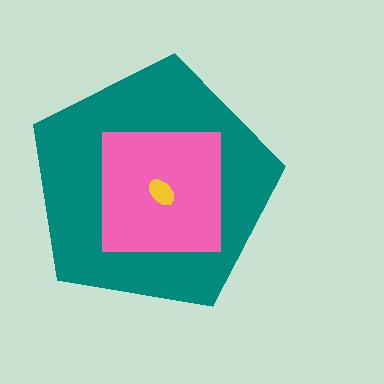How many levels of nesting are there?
3.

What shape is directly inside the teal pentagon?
The pink square.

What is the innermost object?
The yellow ellipse.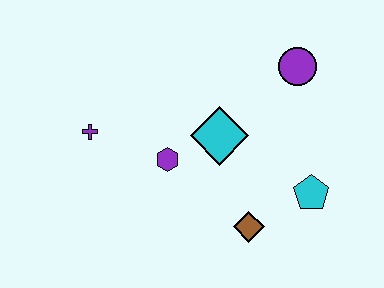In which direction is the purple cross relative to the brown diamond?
The purple cross is to the left of the brown diamond.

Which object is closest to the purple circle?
The cyan diamond is closest to the purple circle.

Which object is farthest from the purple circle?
The purple cross is farthest from the purple circle.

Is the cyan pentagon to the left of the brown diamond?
No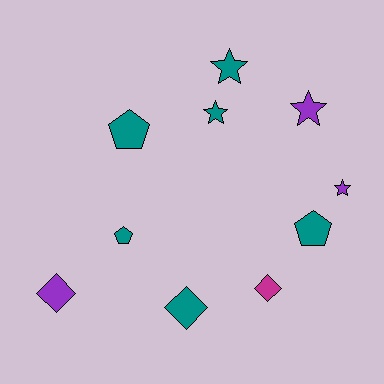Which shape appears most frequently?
Star, with 4 objects.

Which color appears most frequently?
Teal, with 6 objects.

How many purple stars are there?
There are 2 purple stars.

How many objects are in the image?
There are 10 objects.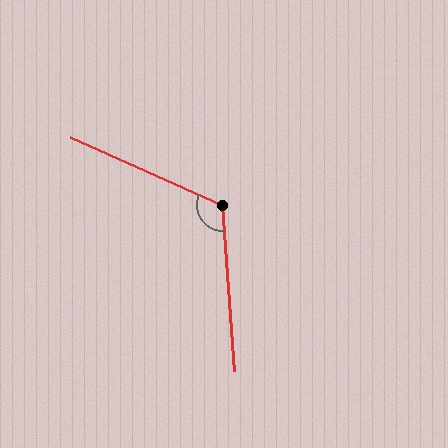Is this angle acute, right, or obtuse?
It is obtuse.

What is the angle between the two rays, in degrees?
Approximately 118 degrees.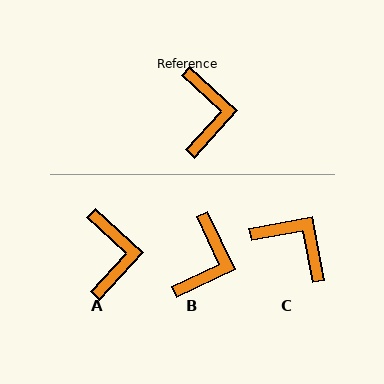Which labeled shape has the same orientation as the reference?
A.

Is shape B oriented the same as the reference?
No, it is off by about 23 degrees.